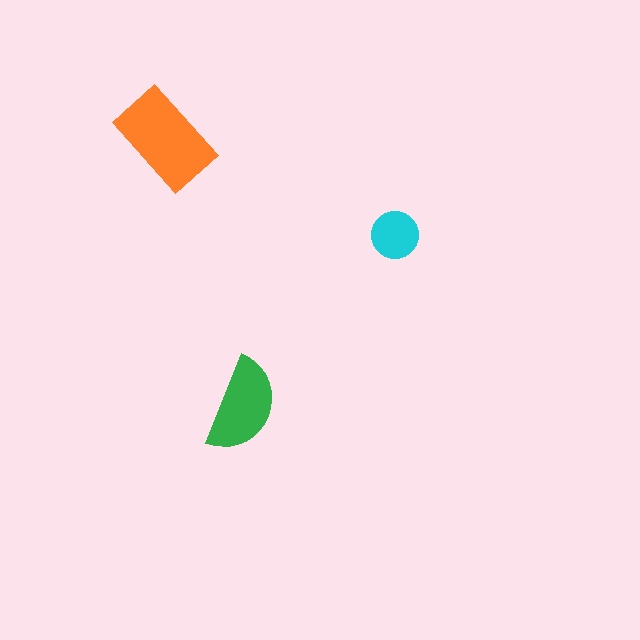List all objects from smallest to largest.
The cyan circle, the green semicircle, the orange rectangle.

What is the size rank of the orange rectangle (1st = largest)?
1st.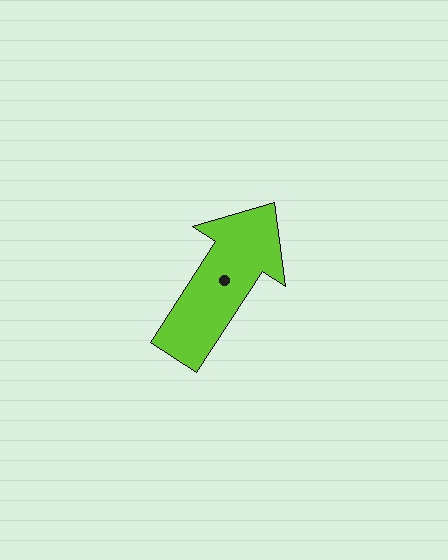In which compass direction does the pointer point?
Northeast.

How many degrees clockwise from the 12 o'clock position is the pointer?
Approximately 33 degrees.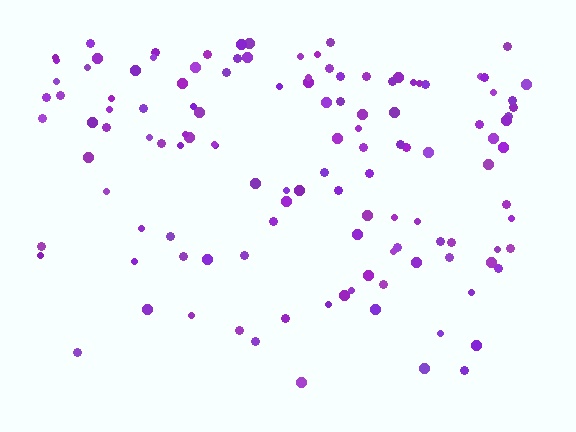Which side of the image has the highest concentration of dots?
The top.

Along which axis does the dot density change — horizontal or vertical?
Vertical.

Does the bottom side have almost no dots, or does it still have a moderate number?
Still a moderate number, just noticeably fewer than the top.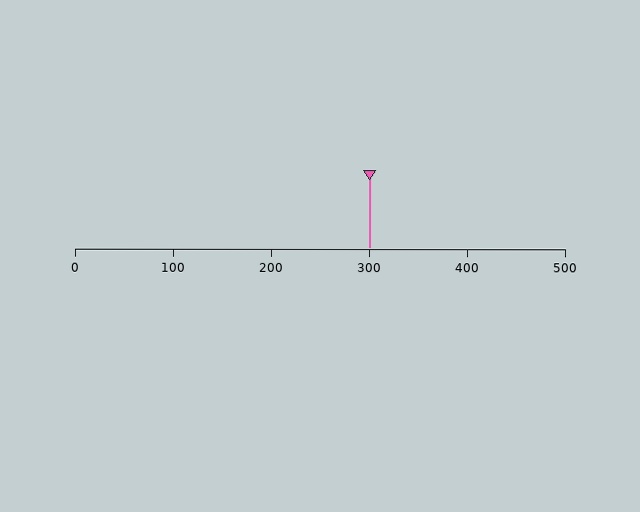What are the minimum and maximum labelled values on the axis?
The axis runs from 0 to 500.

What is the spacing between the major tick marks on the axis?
The major ticks are spaced 100 apart.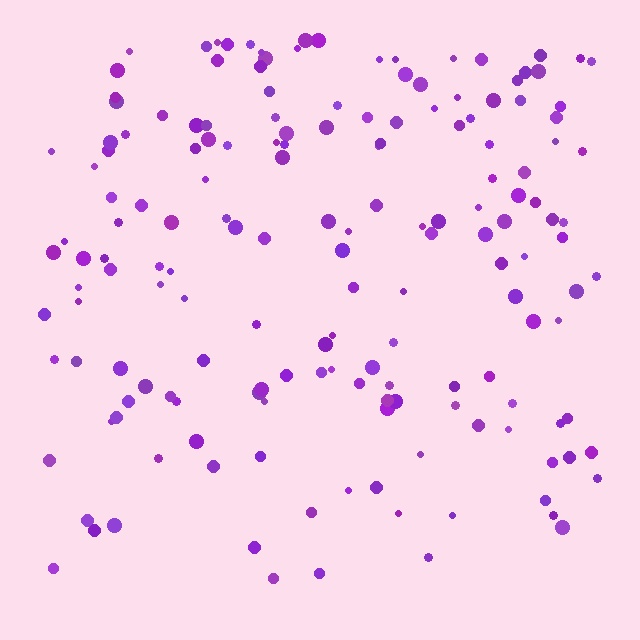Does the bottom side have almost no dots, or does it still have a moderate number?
Still a moderate number, just noticeably fewer than the top.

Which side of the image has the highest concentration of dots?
The top.